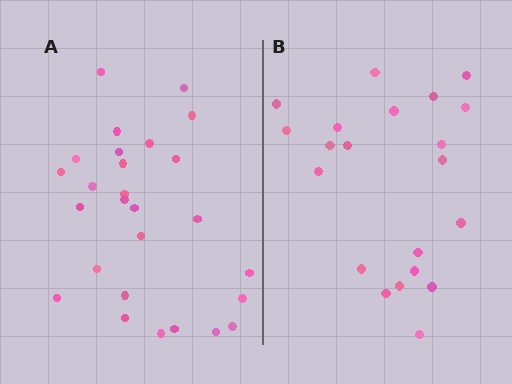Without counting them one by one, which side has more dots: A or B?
Region A (the left region) has more dots.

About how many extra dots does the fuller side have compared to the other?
Region A has about 6 more dots than region B.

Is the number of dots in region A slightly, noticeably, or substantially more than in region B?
Region A has noticeably more, but not dramatically so. The ratio is roughly 1.3 to 1.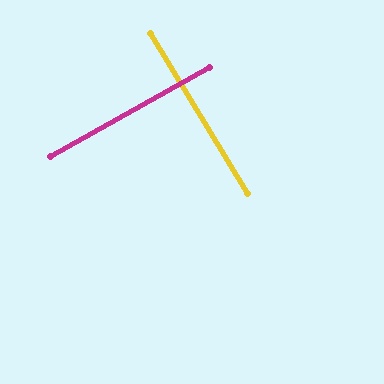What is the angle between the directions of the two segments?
Approximately 88 degrees.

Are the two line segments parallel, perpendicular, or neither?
Perpendicular — they meet at approximately 88°.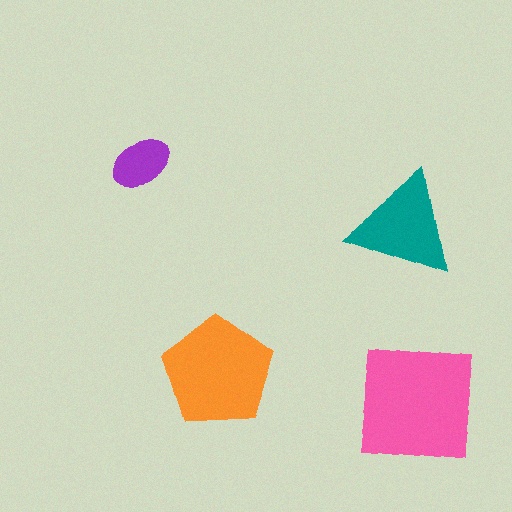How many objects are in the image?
There are 4 objects in the image.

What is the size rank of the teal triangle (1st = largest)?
3rd.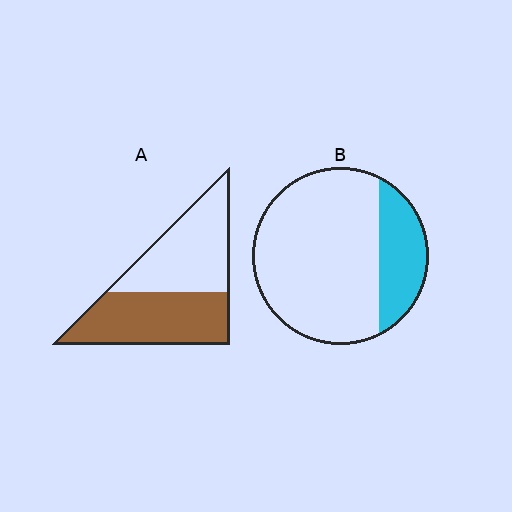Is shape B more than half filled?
No.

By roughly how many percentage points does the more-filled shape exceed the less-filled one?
By roughly 25 percentage points (A over B).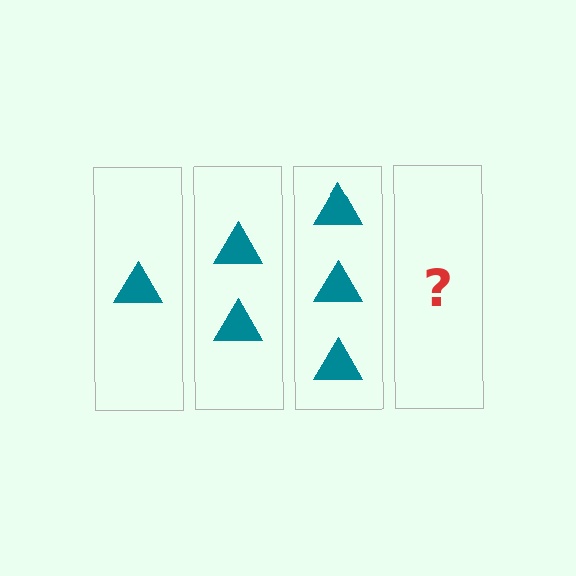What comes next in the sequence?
The next element should be 4 triangles.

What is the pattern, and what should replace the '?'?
The pattern is that each step adds one more triangle. The '?' should be 4 triangles.